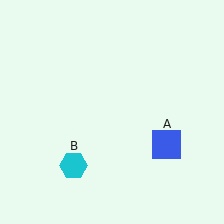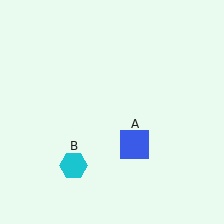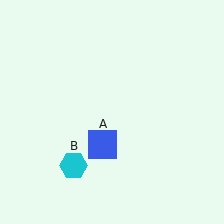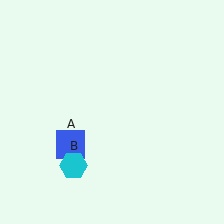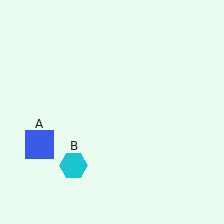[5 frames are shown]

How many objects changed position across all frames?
1 object changed position: blue square (object A).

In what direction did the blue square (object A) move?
The blue square (object A) moved left.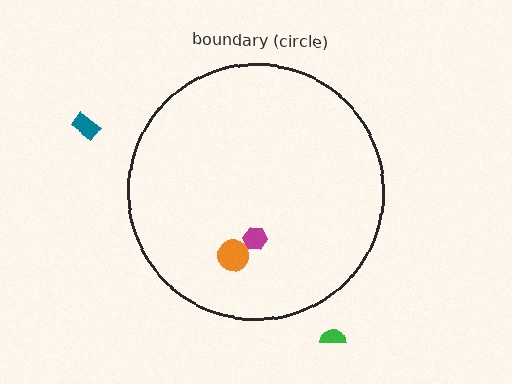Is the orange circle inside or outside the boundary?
Inside.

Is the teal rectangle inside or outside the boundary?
Outside.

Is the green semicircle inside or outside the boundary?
Outside.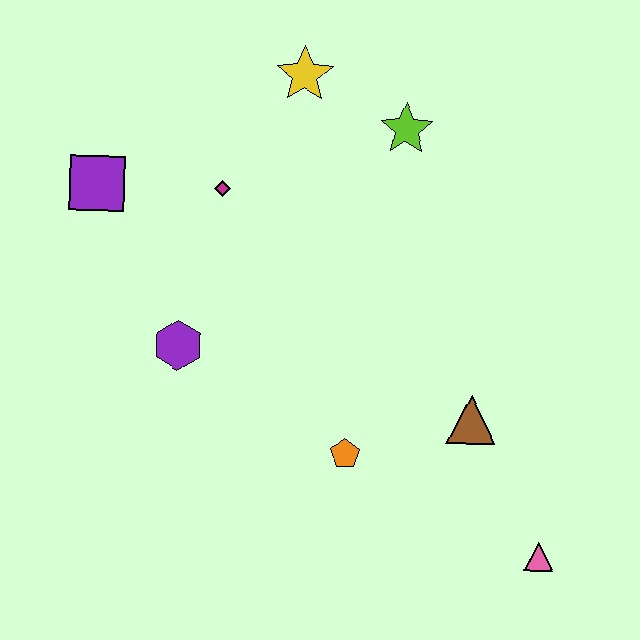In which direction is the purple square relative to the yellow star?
The purple square is to the left of the yellow star.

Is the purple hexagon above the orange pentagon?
Yes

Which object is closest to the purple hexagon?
The magenta diamond is closest to the purple hexagon.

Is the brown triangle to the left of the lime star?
No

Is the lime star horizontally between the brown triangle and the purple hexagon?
Yes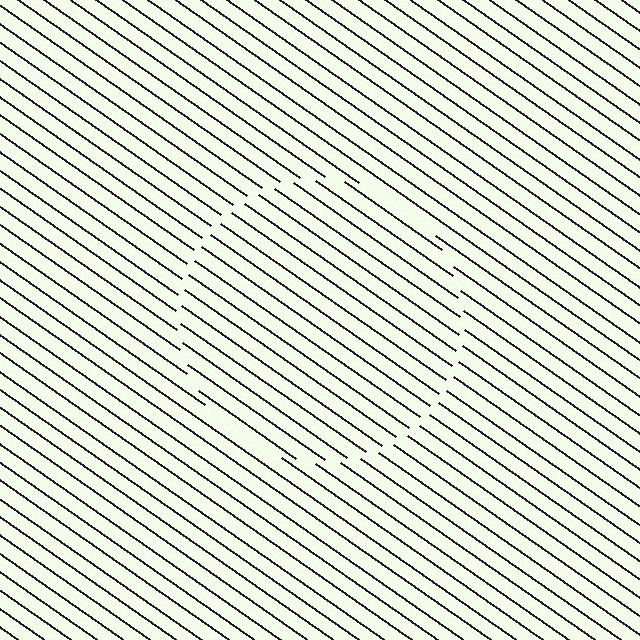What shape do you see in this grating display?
An illusory circle. The interior of the shape contains the same grating, shifted by half a period — the contour is defined by the phase discontinuity where line-ends from the inner and outer gratings abut.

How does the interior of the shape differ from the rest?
The interior of the shape contains the same grating, shifted by half a period — the contour is defined by the phase discontinuity where line-ends from the inner and outer gratings abut.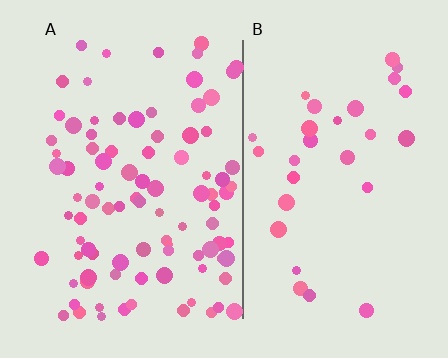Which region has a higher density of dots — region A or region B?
A (the left).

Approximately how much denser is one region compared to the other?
Approximately 3.1× — region A over region B.